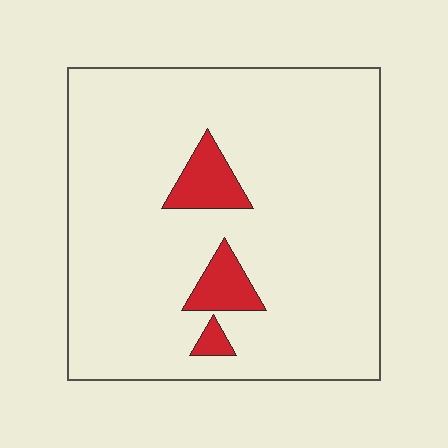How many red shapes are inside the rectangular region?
3.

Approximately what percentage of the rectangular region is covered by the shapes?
Approximately 10%.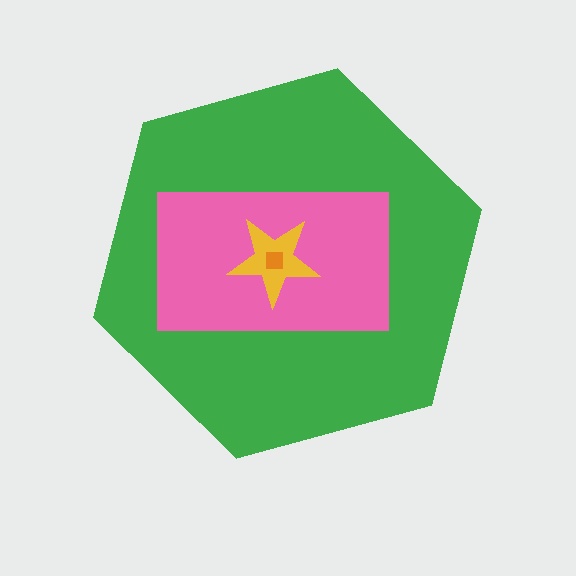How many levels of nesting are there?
4.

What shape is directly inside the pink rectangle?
The yellow star.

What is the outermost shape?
The green hexagon.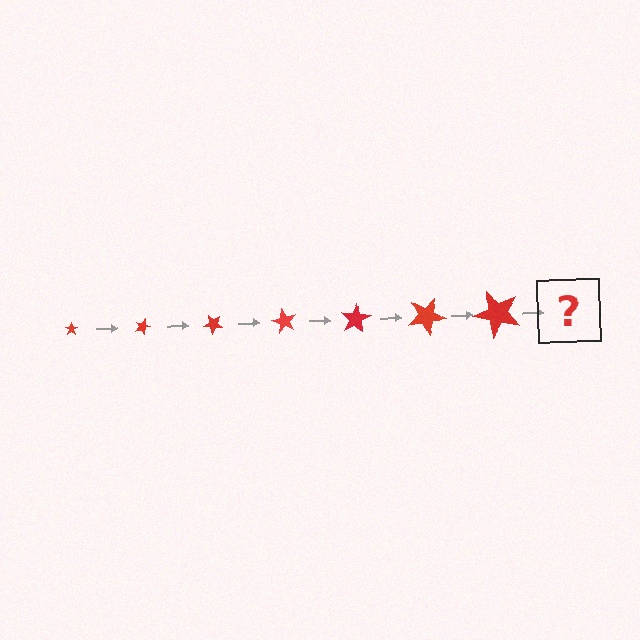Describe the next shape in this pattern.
It should be a star, larger than the previous one and rotated 140 degrees from the start.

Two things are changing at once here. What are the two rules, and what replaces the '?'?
The two rules are that the star grows larger each step and it rotates 20 degrees each step. The '?' should be a star, larger than the previous one and rotated 140 degrees from the start.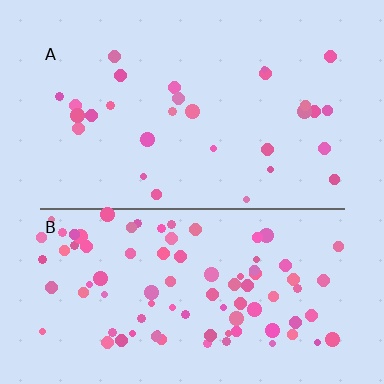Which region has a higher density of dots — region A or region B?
B (the bottom).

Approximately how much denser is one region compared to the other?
Approximately 3.1× — region B over region A.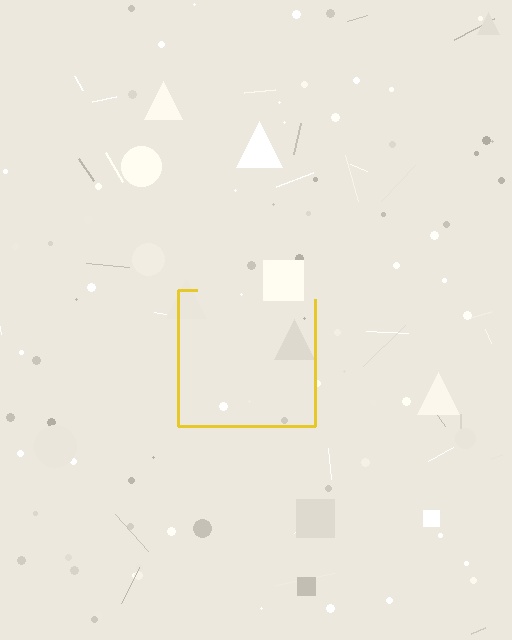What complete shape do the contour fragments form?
The contour fragments form a square.